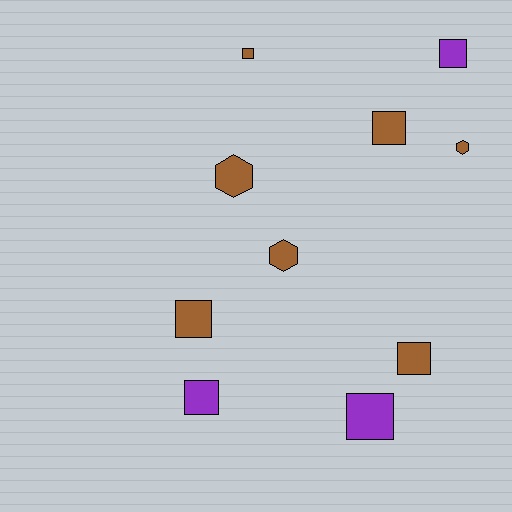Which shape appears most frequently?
Square, with 7 objects.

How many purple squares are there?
There are 3 purple squares.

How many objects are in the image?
There are 10 objects.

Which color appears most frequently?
Brown, with 7 objects.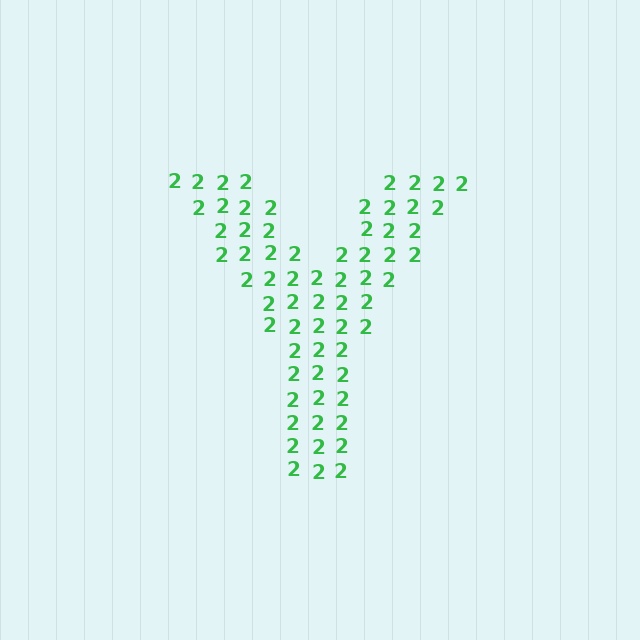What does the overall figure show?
The overall figure shows the letter Y.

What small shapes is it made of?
It is made of small digit 2's.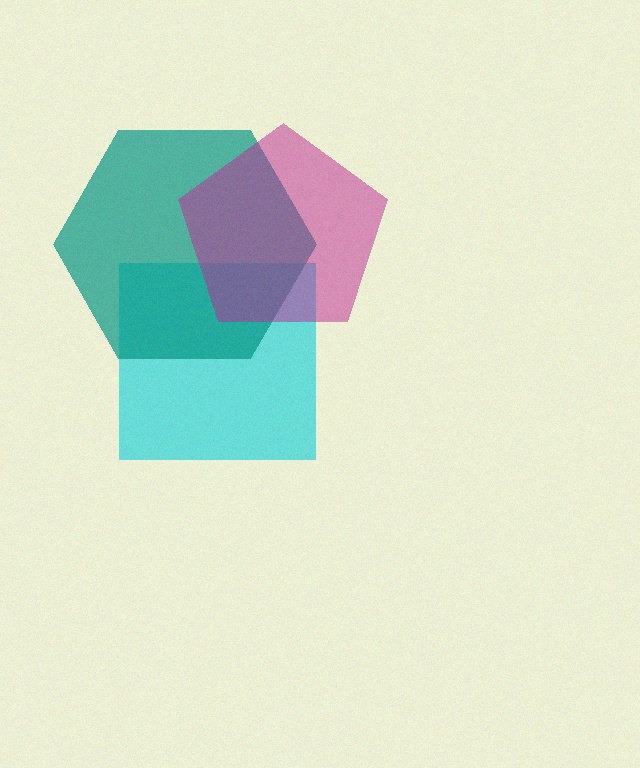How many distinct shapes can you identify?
There are 3 distinct shapes: a cyan square, a teal hexagon, a magenta pentagon.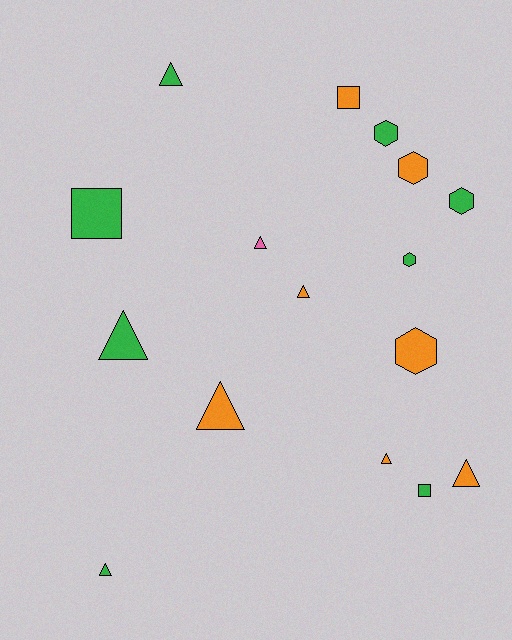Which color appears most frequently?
Green, with 8 objects.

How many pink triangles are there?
There is 1 pink triangle.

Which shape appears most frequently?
Triangle, with 8 objects.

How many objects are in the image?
There are 16 objects.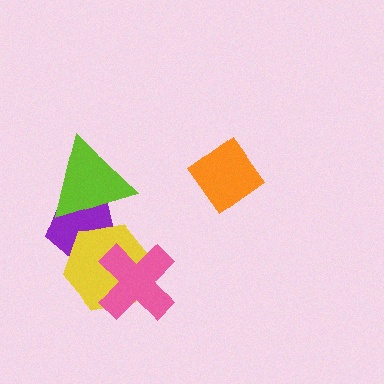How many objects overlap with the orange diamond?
0 objects overlap with the orange diamond.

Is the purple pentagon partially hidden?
Yes, it is partially covered by another shape.